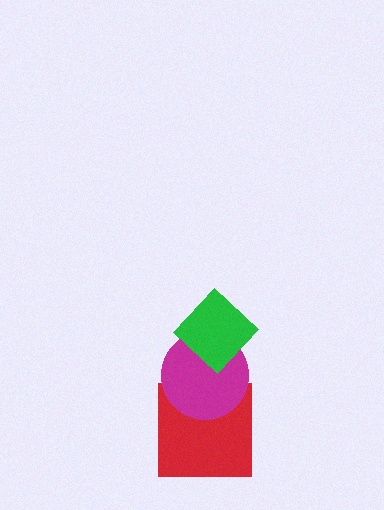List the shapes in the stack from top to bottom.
From top to bottom: the green diamond, the magenta circle, the red square.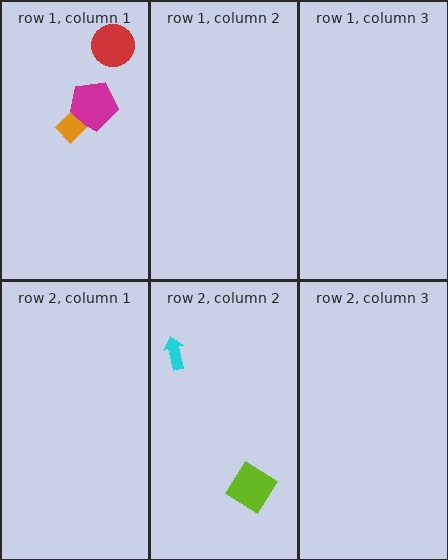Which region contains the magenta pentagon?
The row 1, column 1 region.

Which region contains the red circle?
The row 1, column 1 region.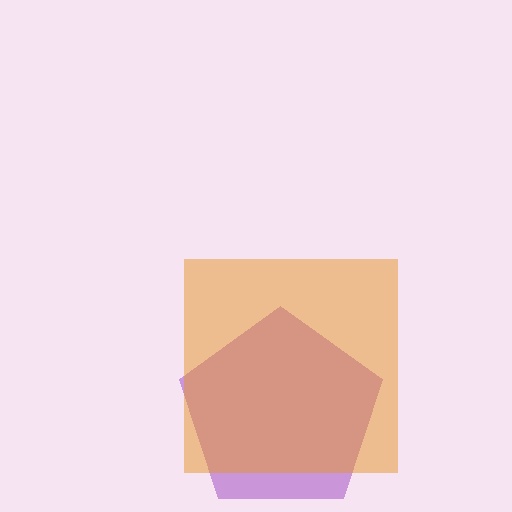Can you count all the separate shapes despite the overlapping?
Yes, there are 2 separate shapes.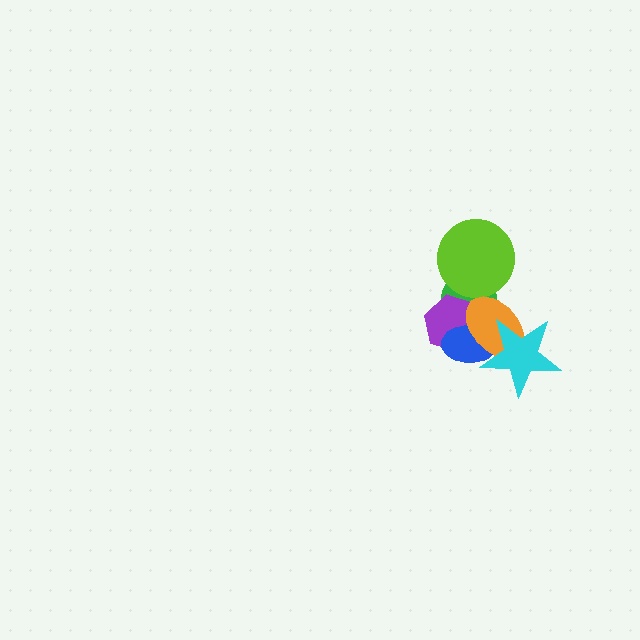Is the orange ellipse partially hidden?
Yes, it is partially covered by another shape.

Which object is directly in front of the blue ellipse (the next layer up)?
The orange ellipse is directly in front of the blue ellipse.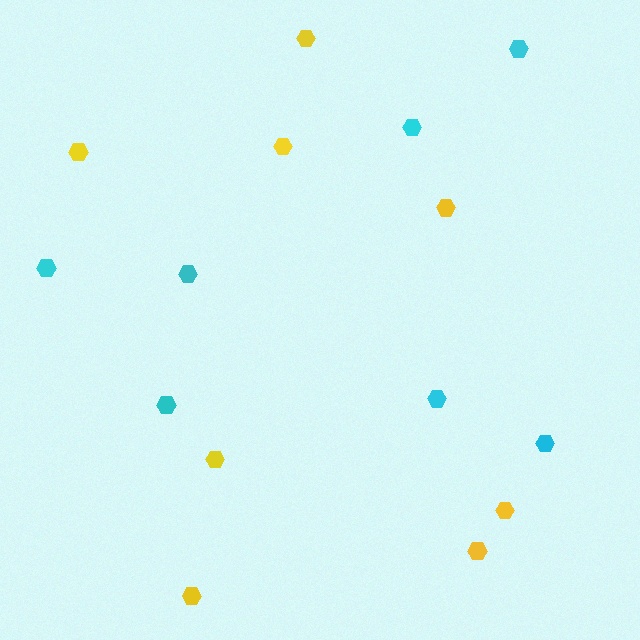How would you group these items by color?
There are 2 groups: one group of yellow hexagons (8) and one group of cyan hexagons (7).